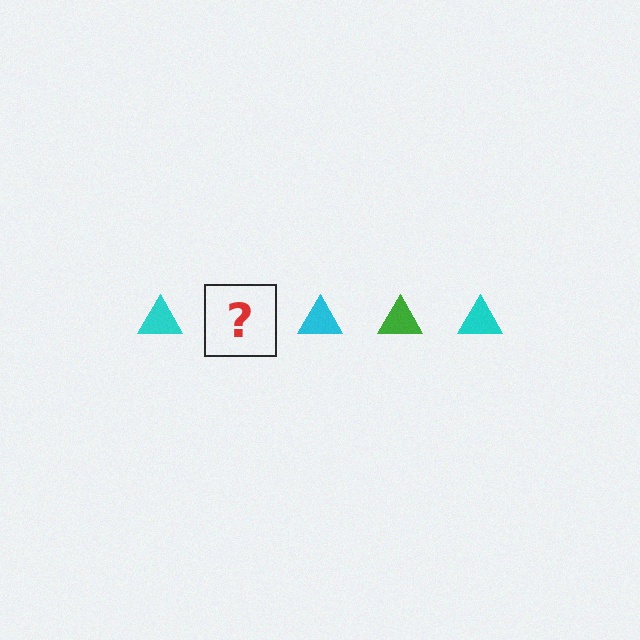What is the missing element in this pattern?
The missing element is a green triangle.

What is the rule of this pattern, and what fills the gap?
The rule is that the pattern cycles through cyan, green triangles. The gap should be filled with a green triangle.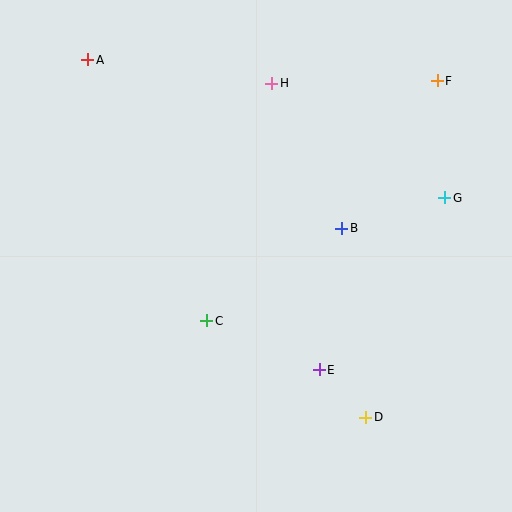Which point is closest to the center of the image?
Point C at (207, 321) is closest to the center.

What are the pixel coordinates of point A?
Point A is at (88, 60).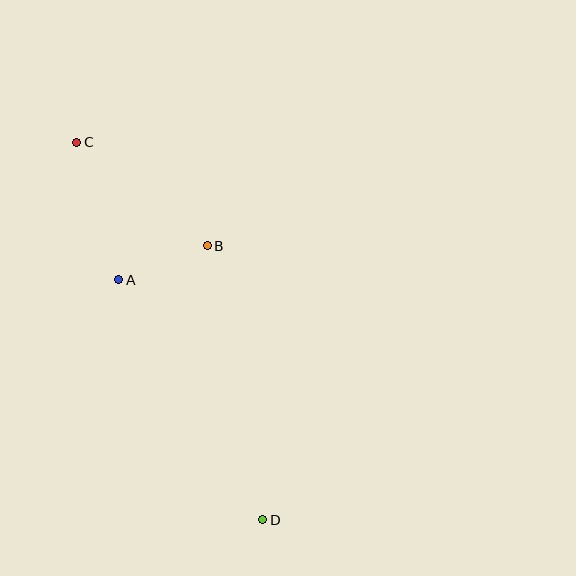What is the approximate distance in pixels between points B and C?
The distance between B and C is approximately 166 pixels.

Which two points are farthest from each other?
Points C and D are farthest from each other.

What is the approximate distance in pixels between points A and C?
The distance between A and C is approximately 143 pixels.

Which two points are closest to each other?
Points A and B are closest to each other.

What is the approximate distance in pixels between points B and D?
The distance between B and D is approximately 280 pixels.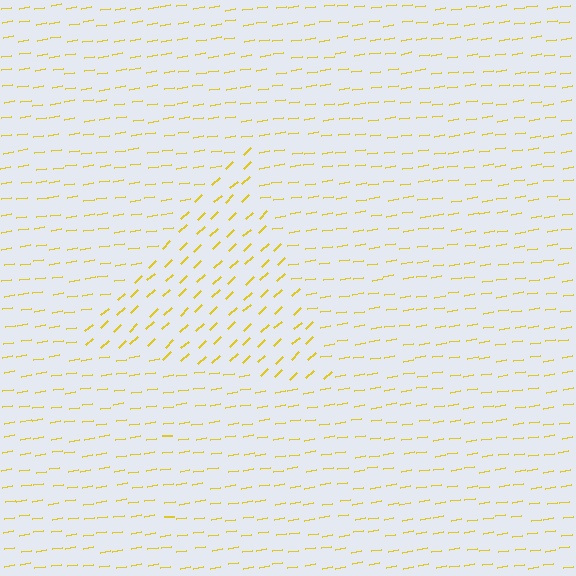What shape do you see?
I see a triangle.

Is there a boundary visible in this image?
Yes, there is a texture boundary formed by a change in line orientation.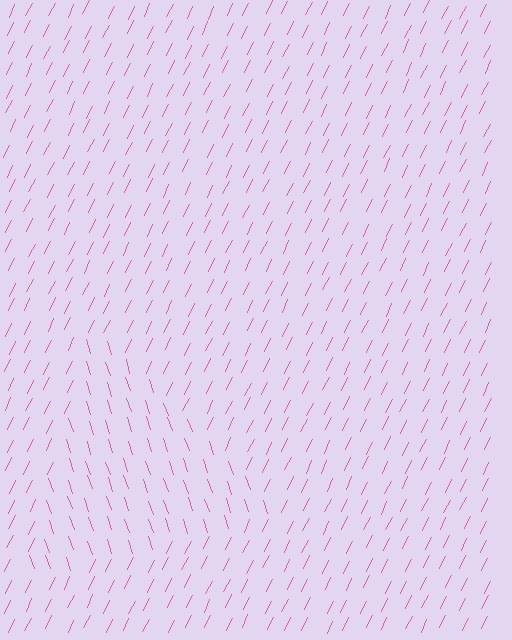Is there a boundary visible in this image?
Yes, there is a texture boundary formed by a change in line orientation.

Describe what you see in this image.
The image is filled with small pink line segments. A triangle region in the image has lines oriented differently from the surrounding lines, creating a visible texture boundary.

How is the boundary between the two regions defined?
The boundary is defined purely by a change in line orientation (approximately 45 degrees difference). All lines are the same color and thickness.